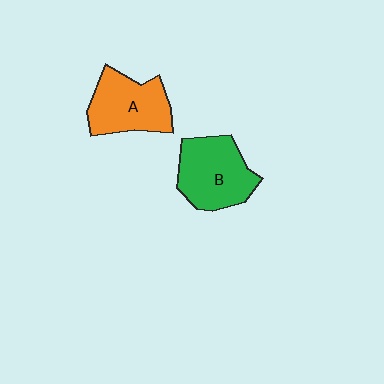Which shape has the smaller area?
Shape A (orange).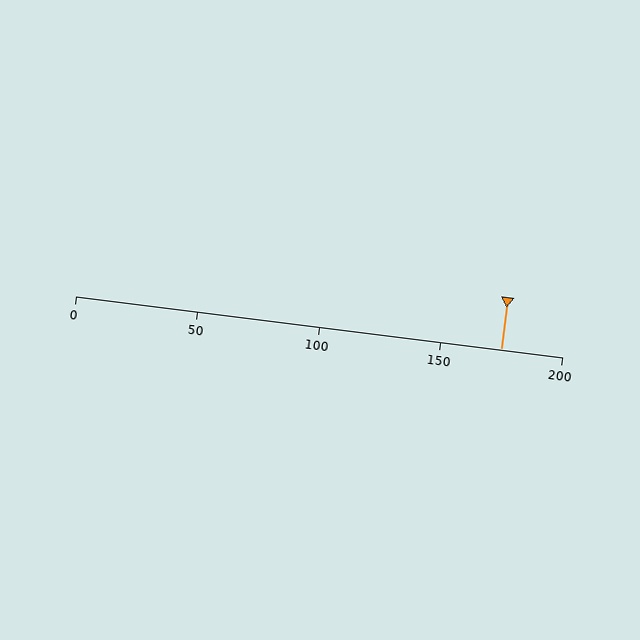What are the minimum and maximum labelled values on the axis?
The axis runs from 0 to 200.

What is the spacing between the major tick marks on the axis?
The major ticks are spaced 50 apart.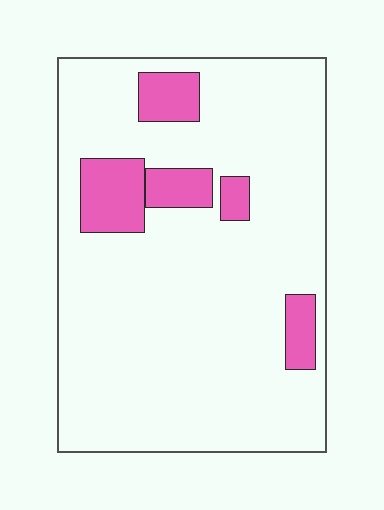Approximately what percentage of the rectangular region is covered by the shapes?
Approximately 15%.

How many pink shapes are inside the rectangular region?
5.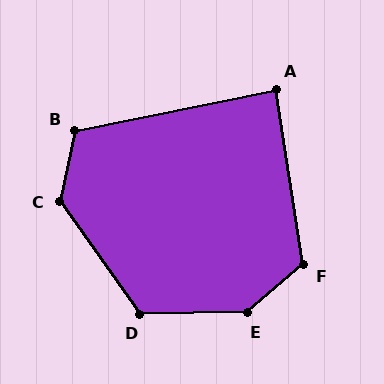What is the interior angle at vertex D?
Approximately 125 degrees (obtuse).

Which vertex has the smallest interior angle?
A, at approximately 87 degrees.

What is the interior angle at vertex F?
Approximately 122 degrees (obtuse).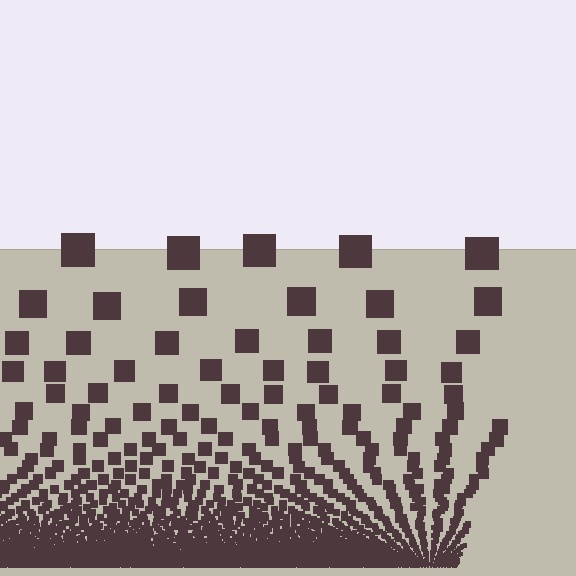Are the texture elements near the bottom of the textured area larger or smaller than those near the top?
Smaller. The gradient is inverted — elements near the bottom are smaller and denser.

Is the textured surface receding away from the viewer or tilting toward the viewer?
The surface appears to tilt toward the viewer. Texture elements get larger and sparser toward the top.